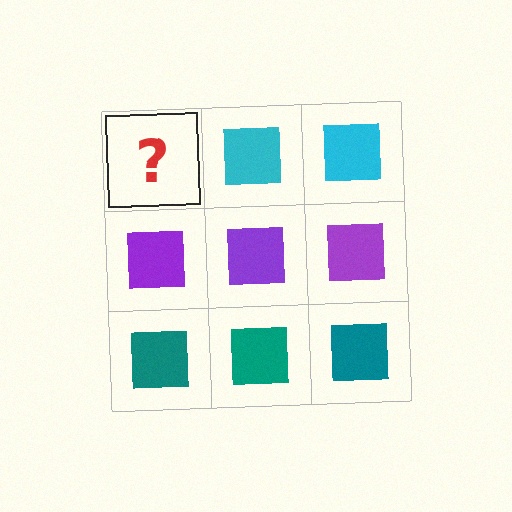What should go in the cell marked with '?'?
The missing cell should contain a cyan square.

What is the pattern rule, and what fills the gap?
The rule is that each row has a consistent color. The gap should be filled with a cyan square.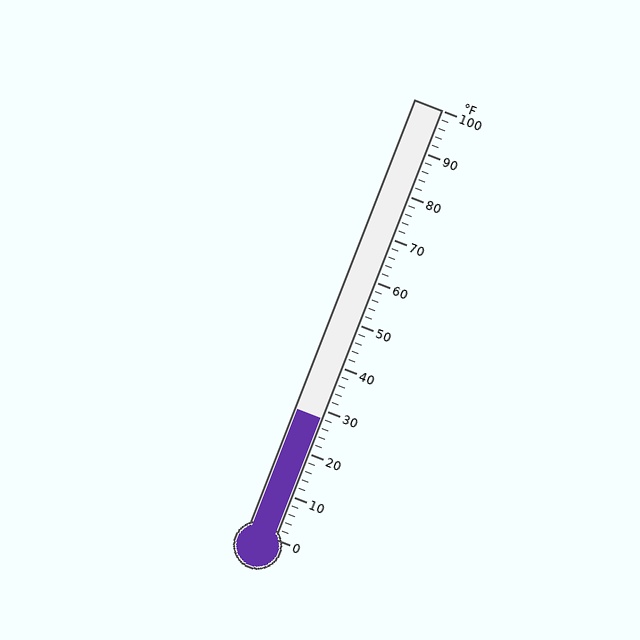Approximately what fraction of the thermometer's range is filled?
The thermometer is filled to approximately 30% of its range.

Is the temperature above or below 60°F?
The temperature is below 60°F.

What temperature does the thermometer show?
The thermometer shows approximately 28°F.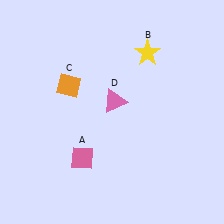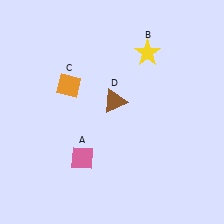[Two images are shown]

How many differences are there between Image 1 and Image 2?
There is 1 difference between the two images.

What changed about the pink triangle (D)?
In Image 1, D is pink. In Image 2, it changed to brown.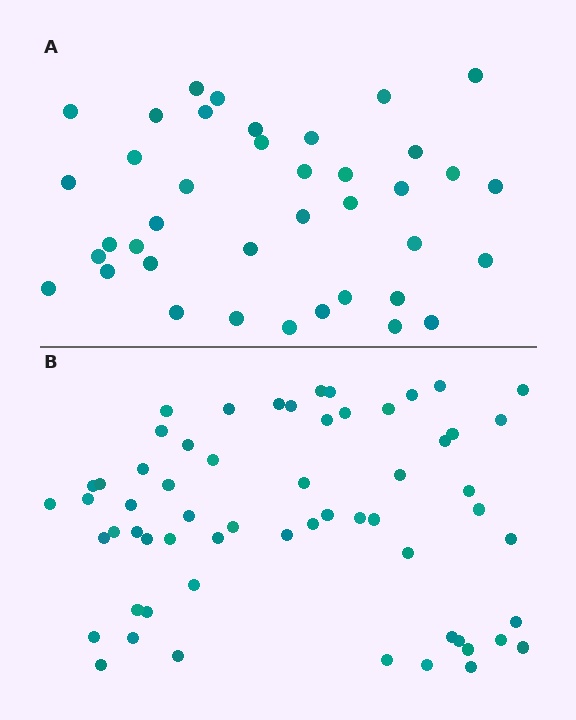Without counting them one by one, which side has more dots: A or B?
Region B (the bottom region) has more dots.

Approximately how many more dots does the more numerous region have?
Region B has approximately 20 more dots than region A.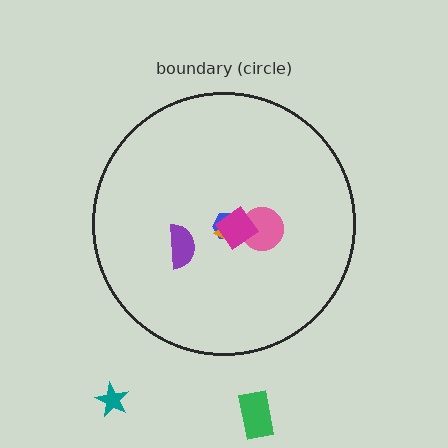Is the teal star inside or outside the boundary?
Outside.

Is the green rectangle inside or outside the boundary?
Outside.